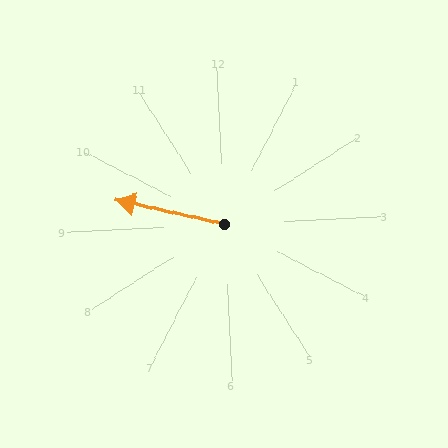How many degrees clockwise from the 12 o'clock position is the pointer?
Approximately 286 degrees.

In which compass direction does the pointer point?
West.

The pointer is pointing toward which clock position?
Roughly 10 o'clock.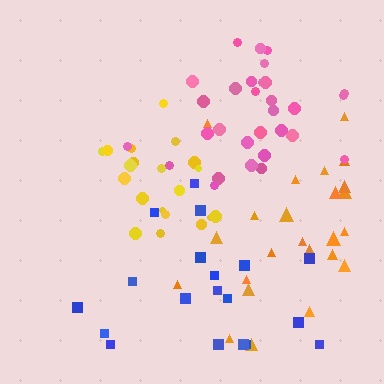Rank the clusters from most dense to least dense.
yellow, pink, orange, blue.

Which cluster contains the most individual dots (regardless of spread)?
Pink (30).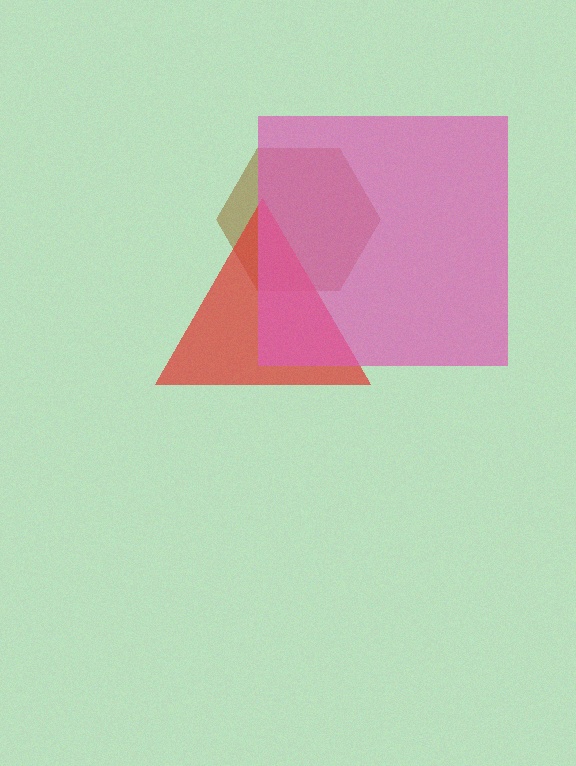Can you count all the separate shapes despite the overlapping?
Yes, there are 3 separate shapes.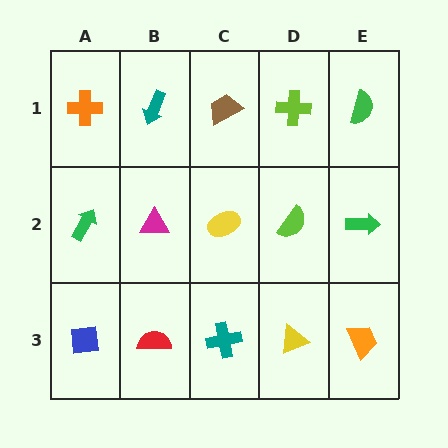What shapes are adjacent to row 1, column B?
A magenta triangle (row 2, column B), an orange cross (row 1, column A), a brown trapezoid (row 1, column C).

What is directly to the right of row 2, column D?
A green arrow.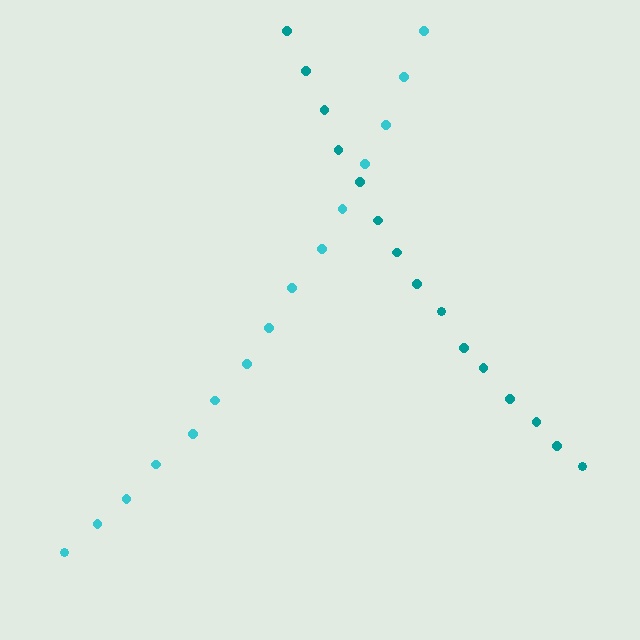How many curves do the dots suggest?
There are 2 distinct paths.